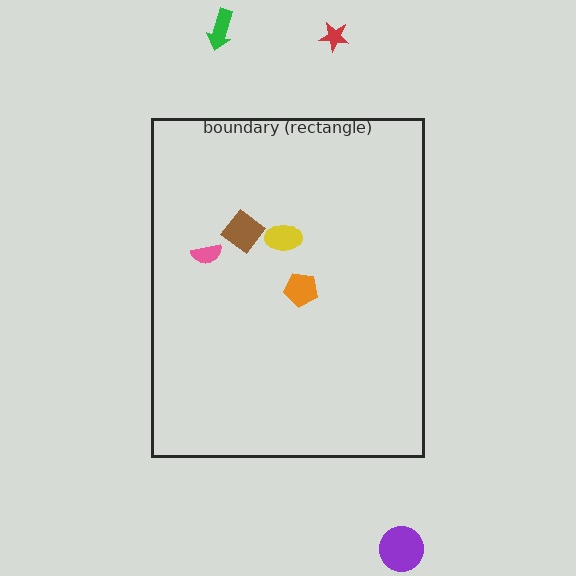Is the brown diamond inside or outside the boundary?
Inside.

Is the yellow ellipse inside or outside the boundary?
Inside.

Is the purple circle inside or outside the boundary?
Outside.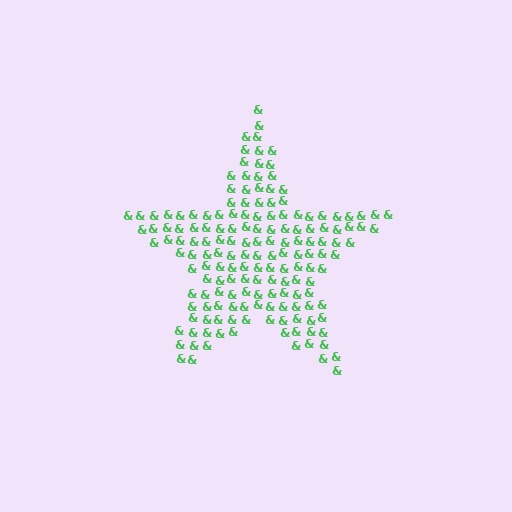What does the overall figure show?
The overall figure shows a star.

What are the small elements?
The small elements are ampersands.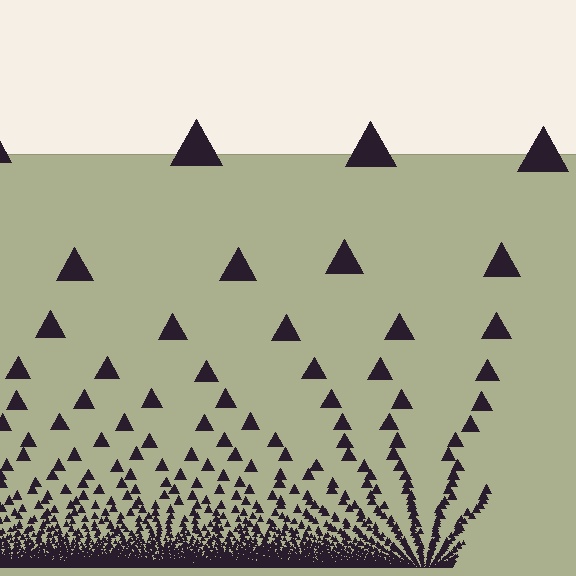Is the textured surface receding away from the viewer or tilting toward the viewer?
The surface appears to tilt toward the viewer. Texture elements get larger and sparser toward the top.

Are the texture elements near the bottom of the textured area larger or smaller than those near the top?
Smaller. The gradient is inverted — elements near the bottom are smaller and denser.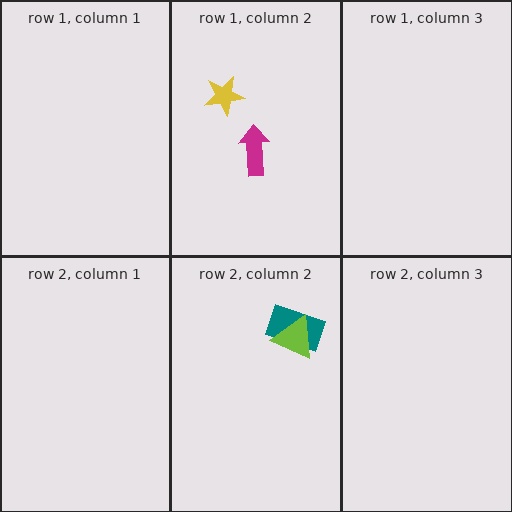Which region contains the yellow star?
The row 1, column 2 region.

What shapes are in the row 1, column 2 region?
The yellow star, the magenta arrow.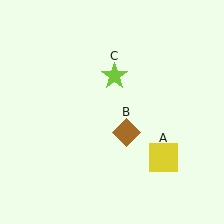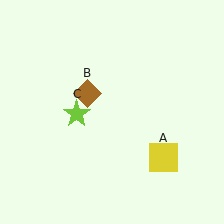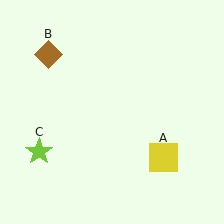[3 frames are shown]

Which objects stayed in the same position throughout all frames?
Yellow square (object A) remained stationary.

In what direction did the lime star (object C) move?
The lime star (object C) moved down and to the left.